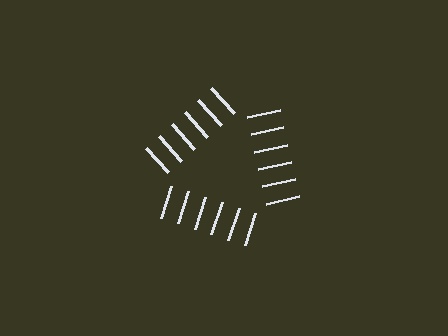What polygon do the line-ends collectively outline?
An illusory triangle — the line segments terminate on its edges but no continuous stroke is drawn.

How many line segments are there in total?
18 — 6 along each of the 3 edges.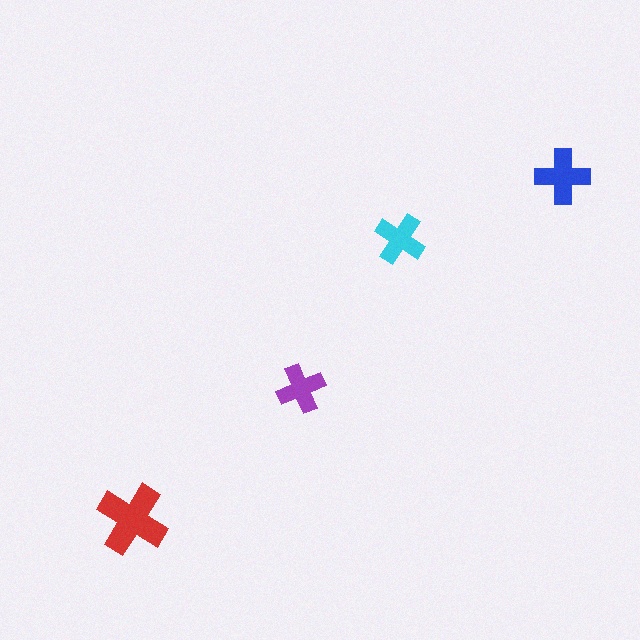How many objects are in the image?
There are 4 objects in the image.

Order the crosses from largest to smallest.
the red one, the blue one, the cyan one, the purple one.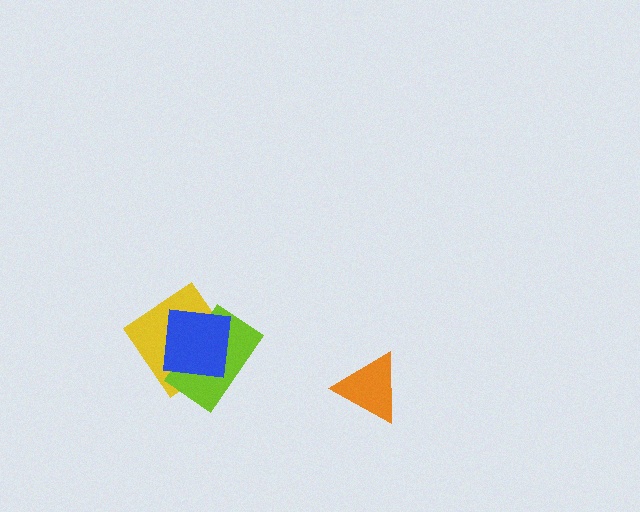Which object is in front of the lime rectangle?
The blue square is in front of the lime rectangle.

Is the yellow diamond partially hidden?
Yes, it is partially covered by another shape.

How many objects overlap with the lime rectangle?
2 objects overlap with the lime rectangle.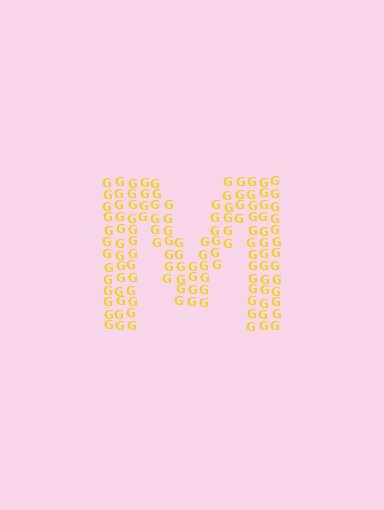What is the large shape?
The large shape is the letter M.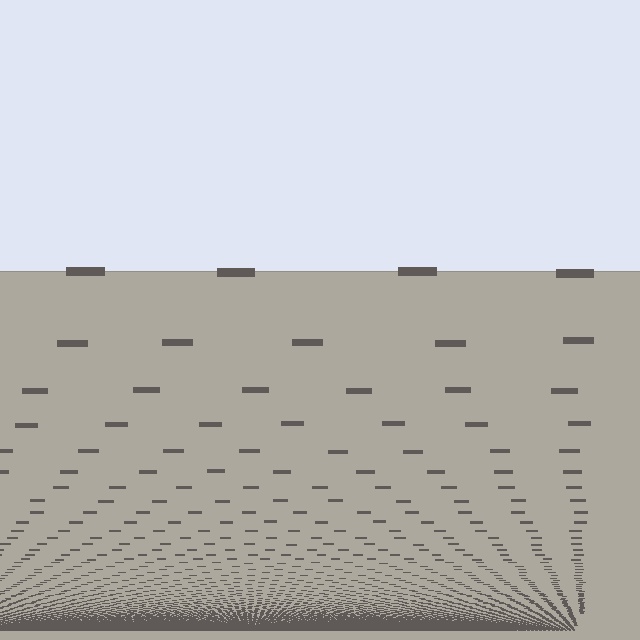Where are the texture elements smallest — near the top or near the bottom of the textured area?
Near the bottom.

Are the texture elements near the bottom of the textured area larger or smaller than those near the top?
Smaller. The gradient is inverted — elements near the bottom are smaller and denser.